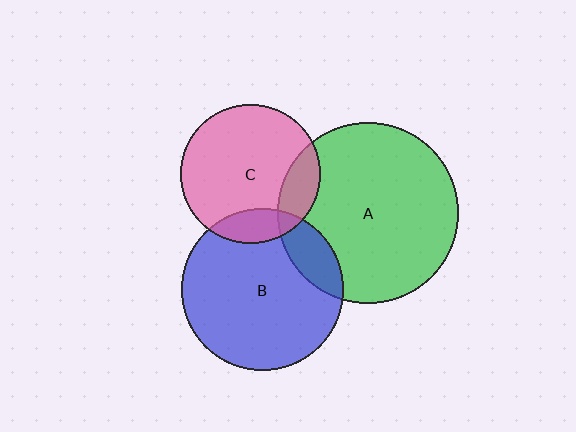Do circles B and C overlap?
Yes.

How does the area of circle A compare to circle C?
Approximately 1.7 times.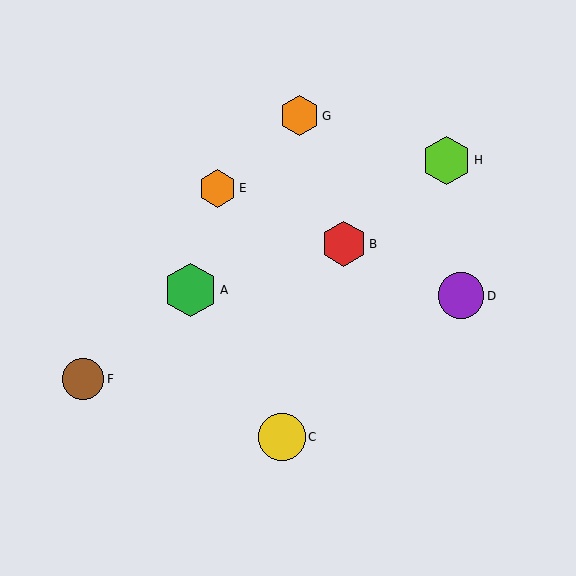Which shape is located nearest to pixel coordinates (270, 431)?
The yellow circle (labeled C) at (282, 437) is nearest to that location.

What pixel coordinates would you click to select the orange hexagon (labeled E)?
Click at (218, 188) to select the orange hexagon E.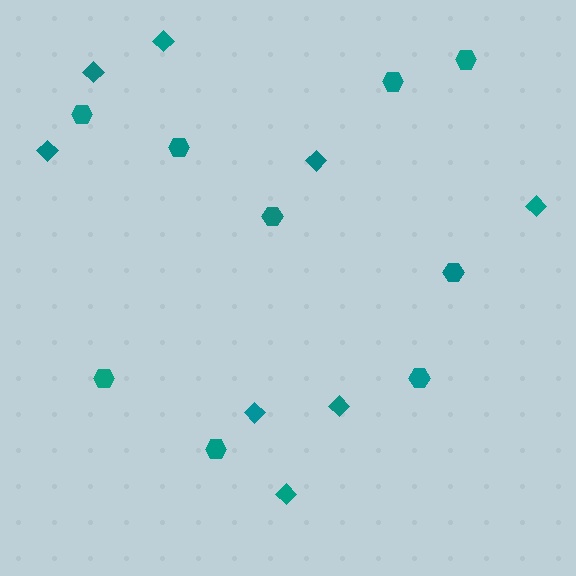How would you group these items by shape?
There are 2 groups: one group of diamonds (8) and one group of hexagons (9).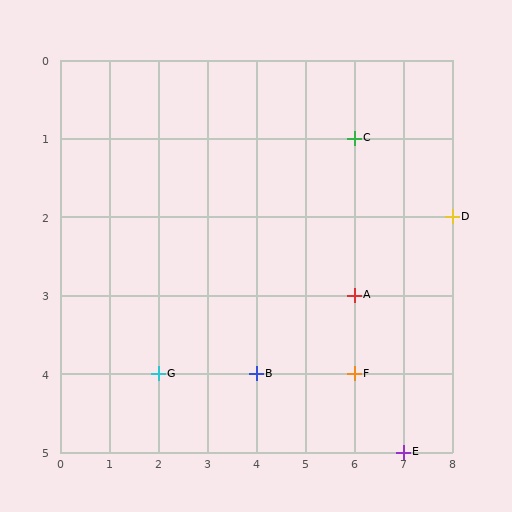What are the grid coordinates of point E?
Point E is at grid coordinates (7, 5).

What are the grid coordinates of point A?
Point A is at grid coordinates (6, 3).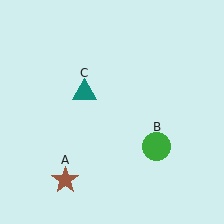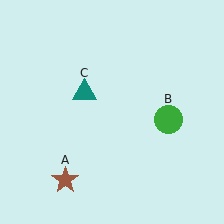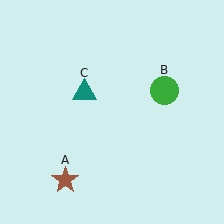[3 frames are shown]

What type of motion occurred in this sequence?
The green circle (object B) rotated counterclockwise around the center of the scene.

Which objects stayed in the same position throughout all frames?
Brown star (object A) and teal triangle (object C) remained stationary.